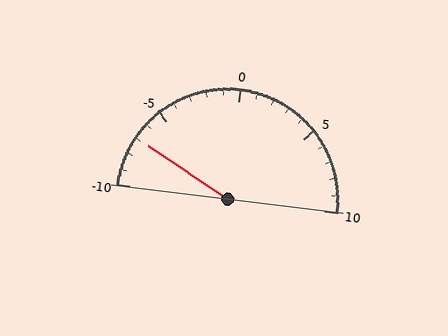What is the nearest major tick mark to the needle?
The nearest major tick mark is -5.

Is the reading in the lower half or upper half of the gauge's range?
The reading is in the lower half of the range (-10 to 10).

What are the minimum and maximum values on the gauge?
The gauge ranges from -10 to 10.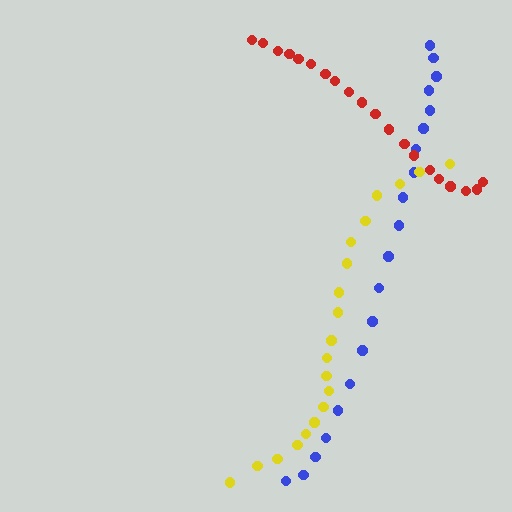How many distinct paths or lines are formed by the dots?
There are 3 distinct paths.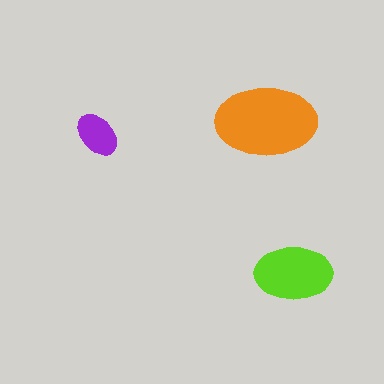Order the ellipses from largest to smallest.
the orange one, the lime one, the purple one.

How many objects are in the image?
There are 3 objects in the image.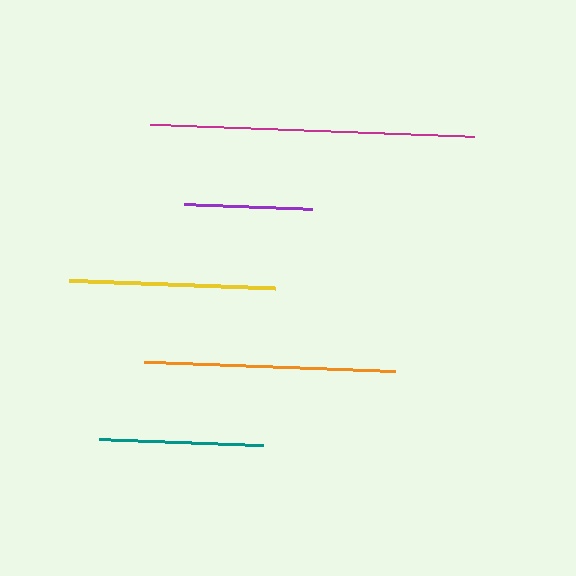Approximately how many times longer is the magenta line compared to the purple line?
The magenta line is approximately 2.5 times the length of the purple line.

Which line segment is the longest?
The magenta line is the longest at approximately 325 pixels.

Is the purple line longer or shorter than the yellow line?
The yellow line is longer than the purple line.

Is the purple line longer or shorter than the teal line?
The teal line is longer than the purple line.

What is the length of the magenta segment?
The magenta segment is approximately 325 pixels long.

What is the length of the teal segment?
The teal segment is approximately 164 pixels long.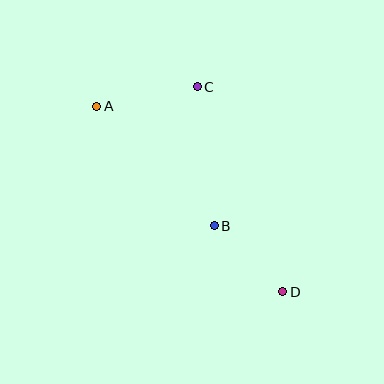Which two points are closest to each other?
Points B and D are closest to each other.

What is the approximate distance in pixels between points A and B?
The distance between A and B is approximately 168 pixels.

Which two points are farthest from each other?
Points A and D are farthest from each other.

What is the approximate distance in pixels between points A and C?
The distance between A and C is approximately 103 pixels.